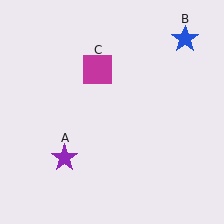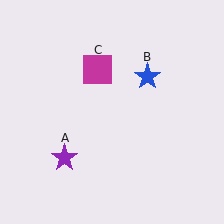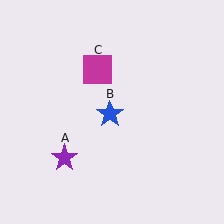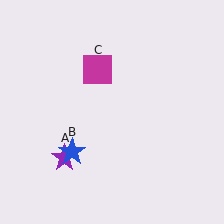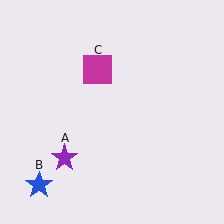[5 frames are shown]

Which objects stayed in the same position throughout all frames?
Purple star (object A) and magenta square (object C) remained stationary.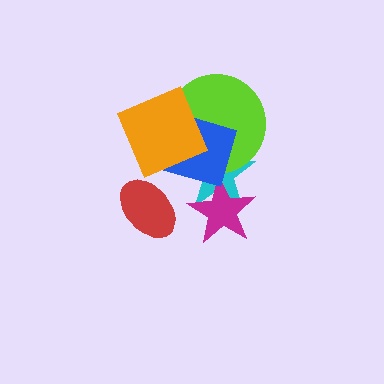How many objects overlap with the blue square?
3 objects overlap with the blue square.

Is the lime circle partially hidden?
Yes, it is partially covered by another shape.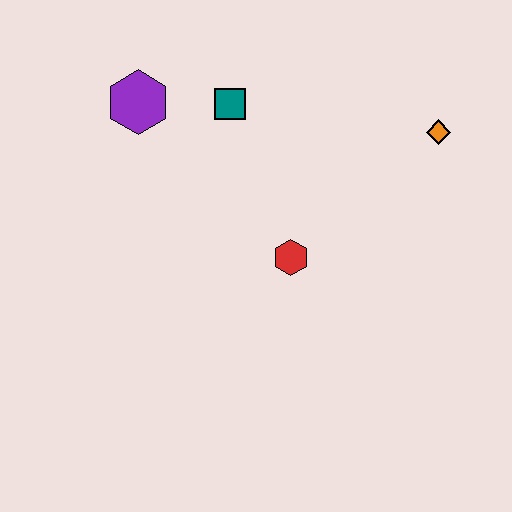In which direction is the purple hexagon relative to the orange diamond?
The purple hexagon is to the left of the orange diamond.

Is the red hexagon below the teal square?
Yes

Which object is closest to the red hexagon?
The teal square is closest to the red hexagon.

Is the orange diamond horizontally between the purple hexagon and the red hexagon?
No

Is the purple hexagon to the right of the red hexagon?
No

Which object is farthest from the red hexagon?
The purple hexagon is farthest from the red hexagon.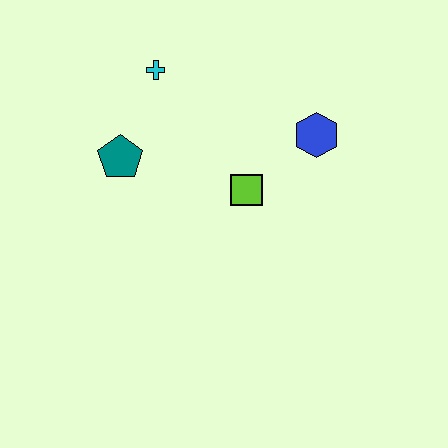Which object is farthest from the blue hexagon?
The teal pentagon is farthest from the blue hexagon.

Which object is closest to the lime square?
The blue hexagon is closest to the lime square.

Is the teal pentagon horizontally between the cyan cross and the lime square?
No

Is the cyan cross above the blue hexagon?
Yes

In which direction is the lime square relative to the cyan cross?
The lime square is below the cyan cross.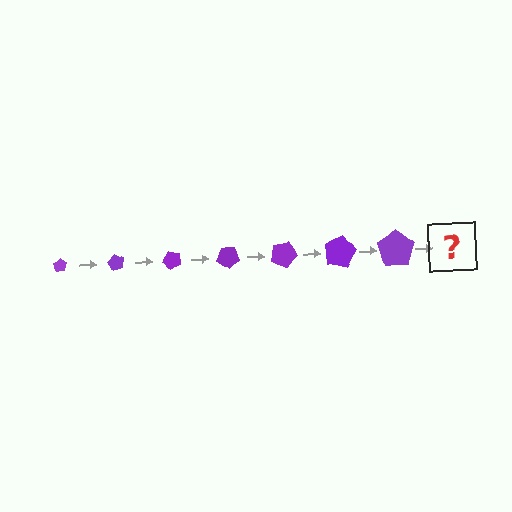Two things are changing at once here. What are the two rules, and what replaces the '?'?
The two rules are that the pentagon grows larger each step and it rotates 60 degrees each step. The '?' should be a pentagon, larger than the previous one and rotated 420 degrees from the start.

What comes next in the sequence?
The next element should be a pentagon, larger than the previous one and rotated 420 degrees from the start.